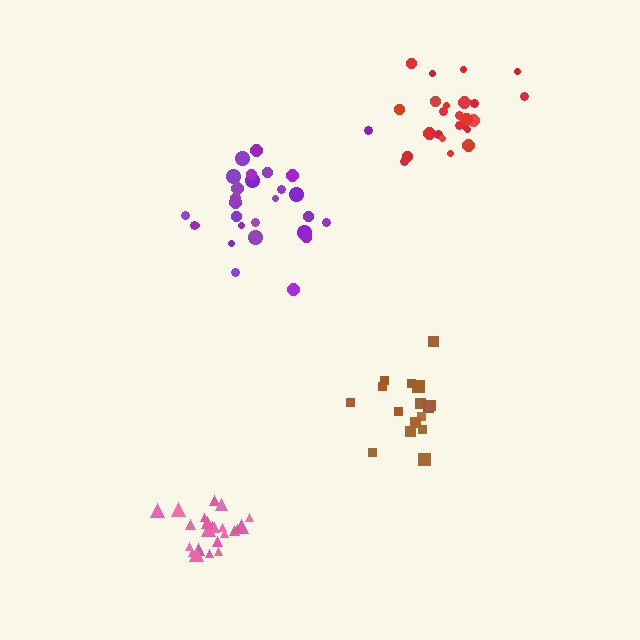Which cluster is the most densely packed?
Pink.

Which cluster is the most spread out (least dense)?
Brown.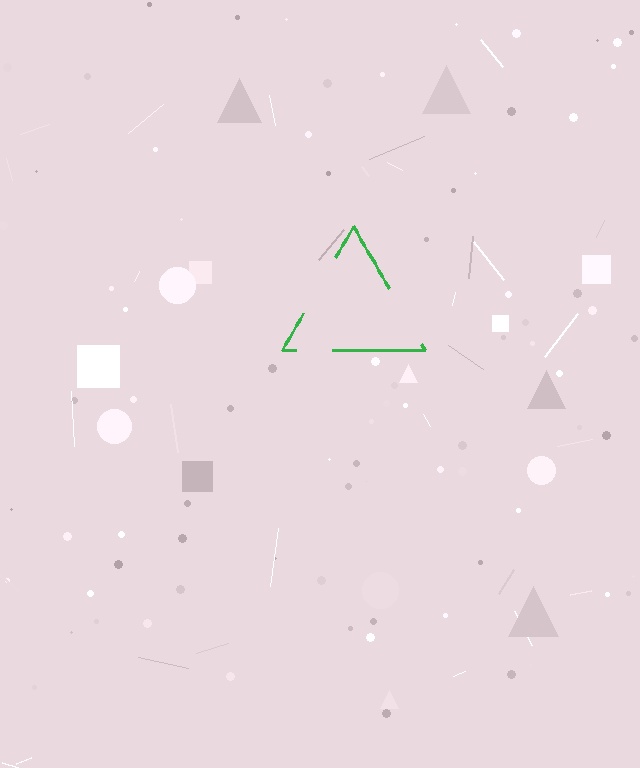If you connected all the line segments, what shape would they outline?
They would outline a triangle.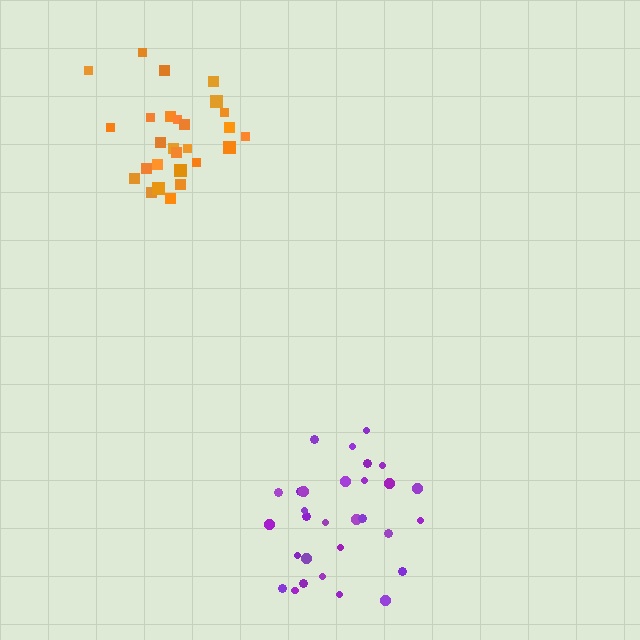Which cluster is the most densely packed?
Orange.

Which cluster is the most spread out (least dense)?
Purple.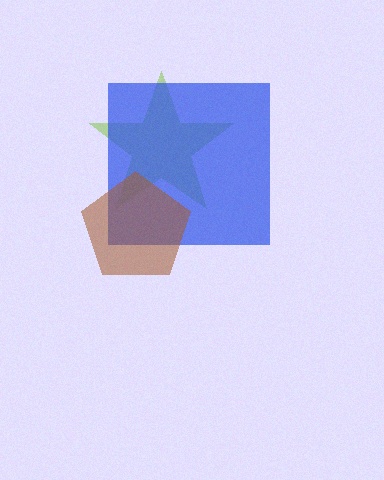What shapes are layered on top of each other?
The layered shapes are: a lime star, a blue square, a brown pentagon.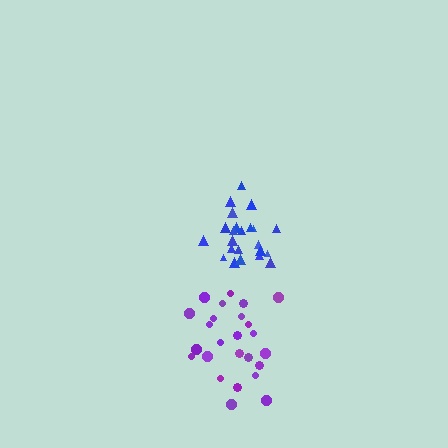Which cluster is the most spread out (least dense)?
Purple.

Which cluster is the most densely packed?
Blue.